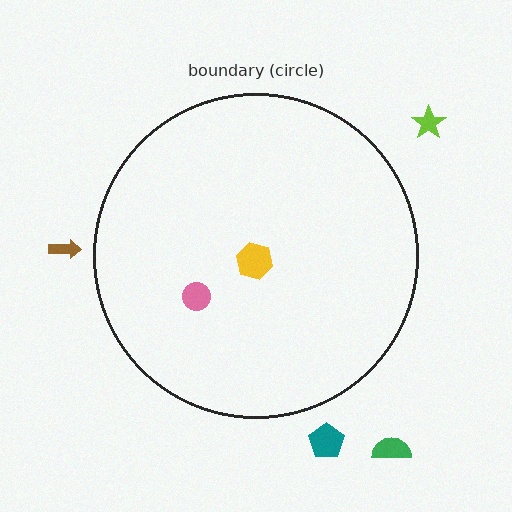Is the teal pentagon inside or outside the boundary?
Outside.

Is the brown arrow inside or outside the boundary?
Outside.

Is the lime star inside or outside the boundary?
Outside.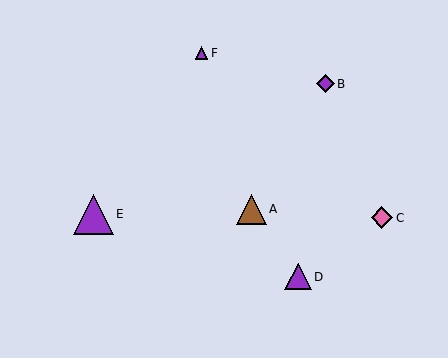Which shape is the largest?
The purple triangle (labeled E) is the largest.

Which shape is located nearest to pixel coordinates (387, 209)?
The pink diamond (labeled C) at (382, 218) is nearest to that location.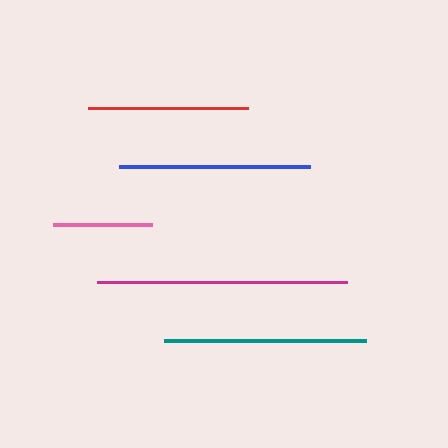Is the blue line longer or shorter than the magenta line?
The magenta line is longer than the blue line.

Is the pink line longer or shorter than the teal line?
The teal line is longer than the pink line.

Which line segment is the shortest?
The pink line is the shortest at approximately 99 pixels.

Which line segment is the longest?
The magenta line is the longest at approximately 249 pixels.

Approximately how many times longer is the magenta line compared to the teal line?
The magenta line is approximately 1.2 times the length of the teal line.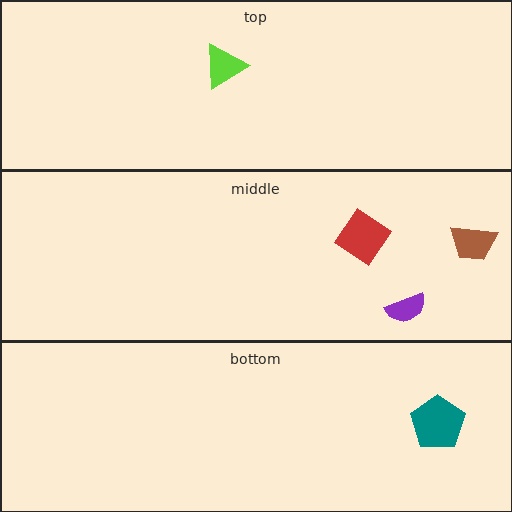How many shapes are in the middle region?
3.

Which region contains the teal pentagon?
The bottom region.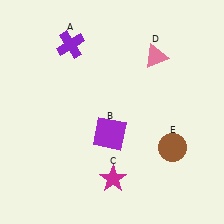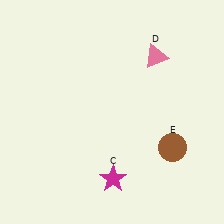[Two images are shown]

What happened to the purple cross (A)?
The purple cross (A) was removed in Image 2. It was in the top-left area of Image 1.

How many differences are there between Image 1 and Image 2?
There are 2 differences between the two images.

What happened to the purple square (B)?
The purple square (B) was removed in Image 2. It was in the bottom-left area of Image 1.